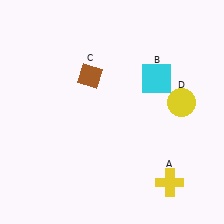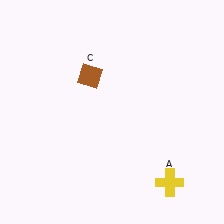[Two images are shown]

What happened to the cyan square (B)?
The cyan square (B) was removed in Image 2. It was in the top-right area of Image 1.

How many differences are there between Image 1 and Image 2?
There are 2 differences between the two images.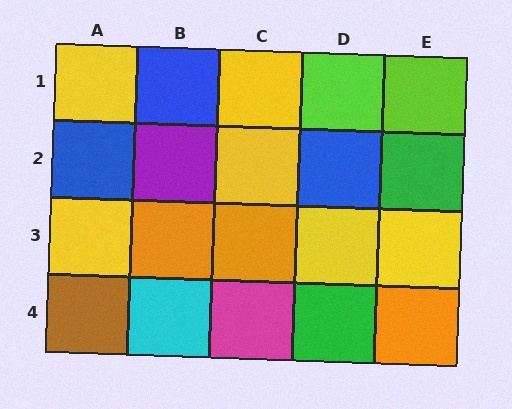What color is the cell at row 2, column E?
Green.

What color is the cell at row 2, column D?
Blue.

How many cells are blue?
3 cells are blue.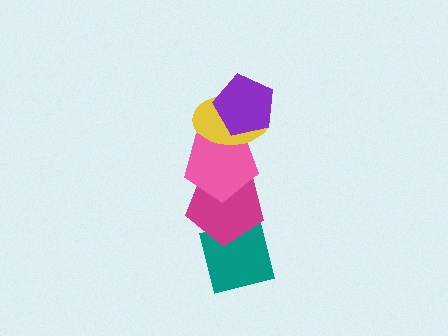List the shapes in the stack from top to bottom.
From top to bottom: the purple pentagon, the yellow ellipse, the pink pentagon, the magenta pentagon, the teal square.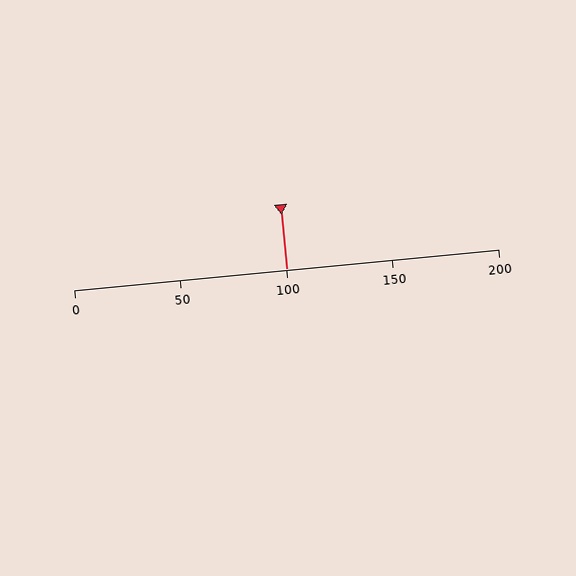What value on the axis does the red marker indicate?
The marker indicates approximately 100.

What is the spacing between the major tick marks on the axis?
The major ticks are spaced 50 apart.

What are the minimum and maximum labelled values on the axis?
The axis runs from 0 to 200.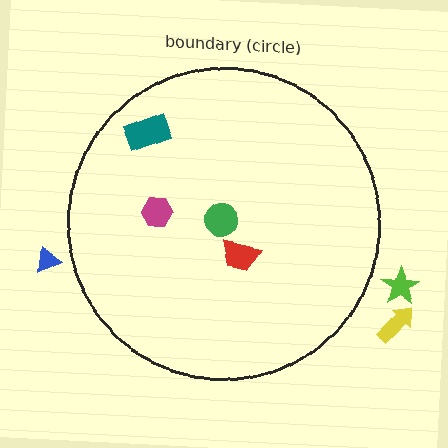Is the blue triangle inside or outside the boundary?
Outside.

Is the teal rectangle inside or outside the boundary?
Inside.